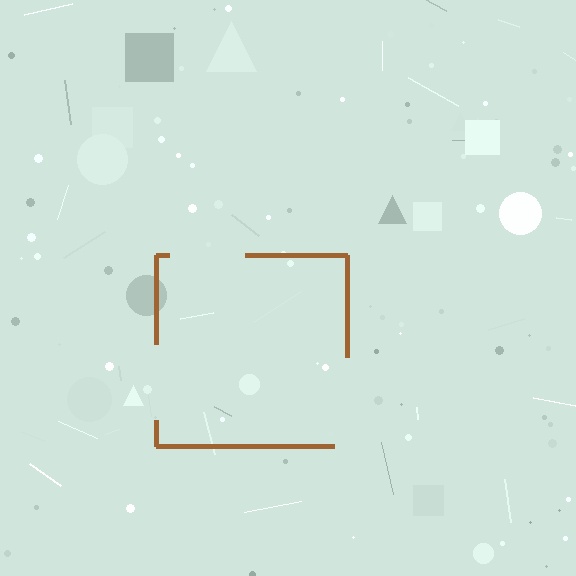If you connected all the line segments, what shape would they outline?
They would outline a square.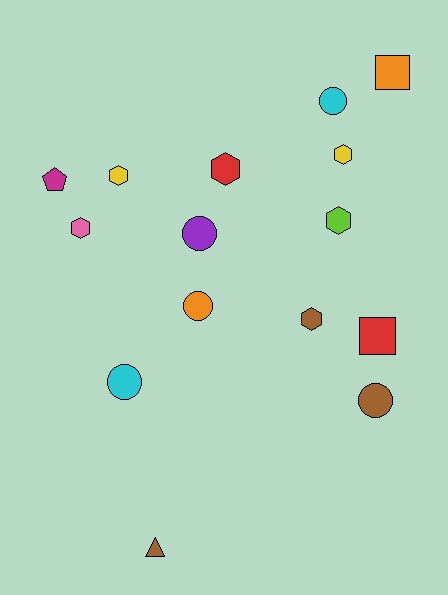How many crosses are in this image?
There are no crosses.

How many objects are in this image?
There are 15 objects.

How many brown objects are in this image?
There are 3 brown objects.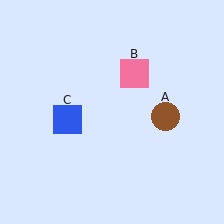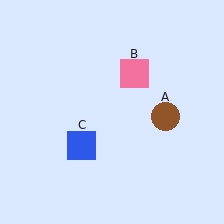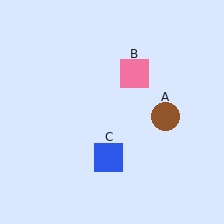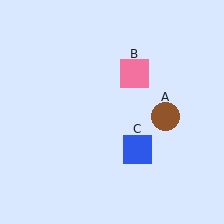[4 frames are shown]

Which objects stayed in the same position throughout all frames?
Brown circle (object A) and pink square (object B) remained stationary.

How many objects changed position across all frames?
1 object changed position: blue square (object C).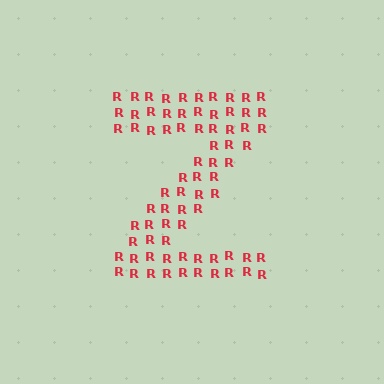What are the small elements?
The small elements are letter R's.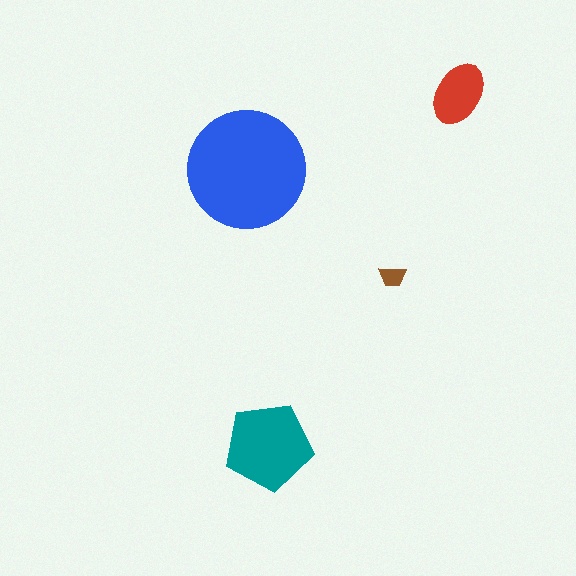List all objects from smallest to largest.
The brown trapezoid, the red ellipse, the teal pentagon, the blue circle.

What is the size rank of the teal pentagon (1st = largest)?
2nd.